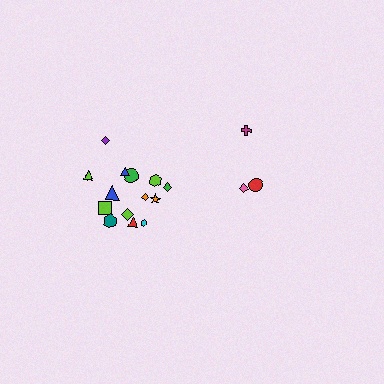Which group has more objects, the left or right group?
The left group.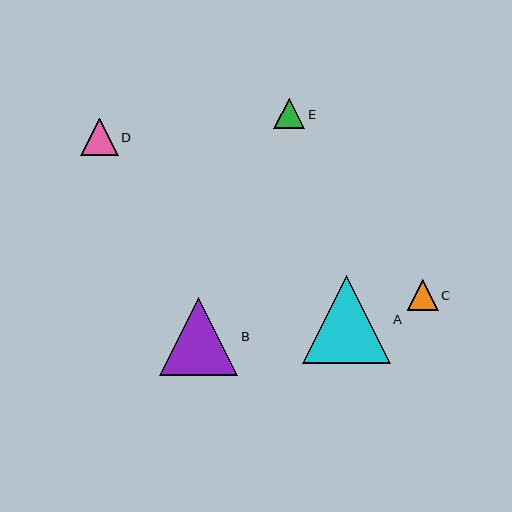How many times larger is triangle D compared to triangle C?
Triangle D is approximately 1.2 times the size of triangle C.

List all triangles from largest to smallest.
From largest to smallest: A, B, D, E, C.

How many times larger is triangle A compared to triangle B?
Triangle A is approximately 1.1 times the size of triangle B.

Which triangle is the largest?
Triangle A is the largest with a size of approximately 88 pixels.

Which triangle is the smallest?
Triangle C is the smallest with a size of approximately 31 pixels.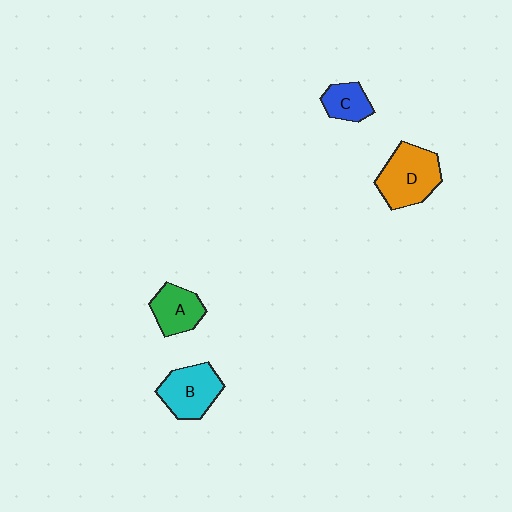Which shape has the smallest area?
Shape C (blue).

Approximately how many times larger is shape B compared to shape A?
Approximately 1.3 times.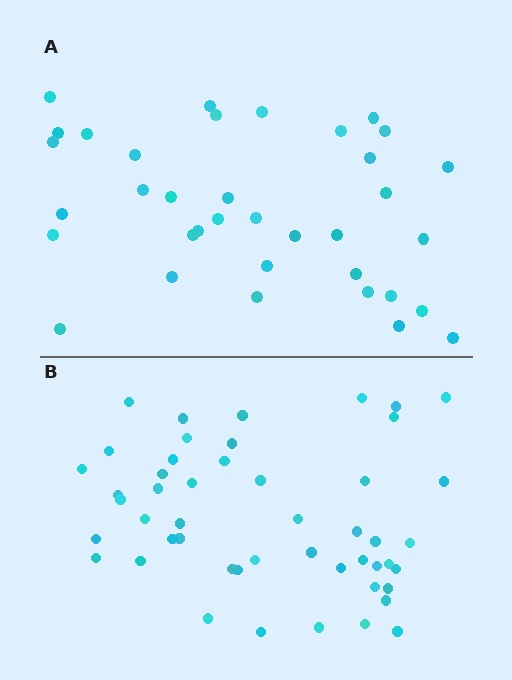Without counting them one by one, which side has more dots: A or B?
Region B (the bottom region) has more dots.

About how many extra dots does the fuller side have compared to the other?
Region B has approximately 15 more dots than region A.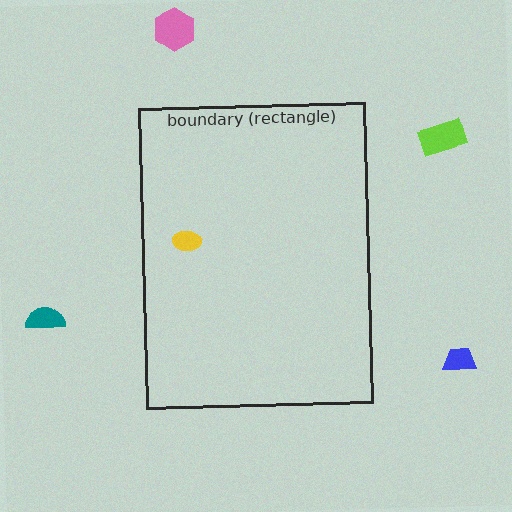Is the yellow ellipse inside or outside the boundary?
Inside.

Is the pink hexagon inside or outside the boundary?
Outside.